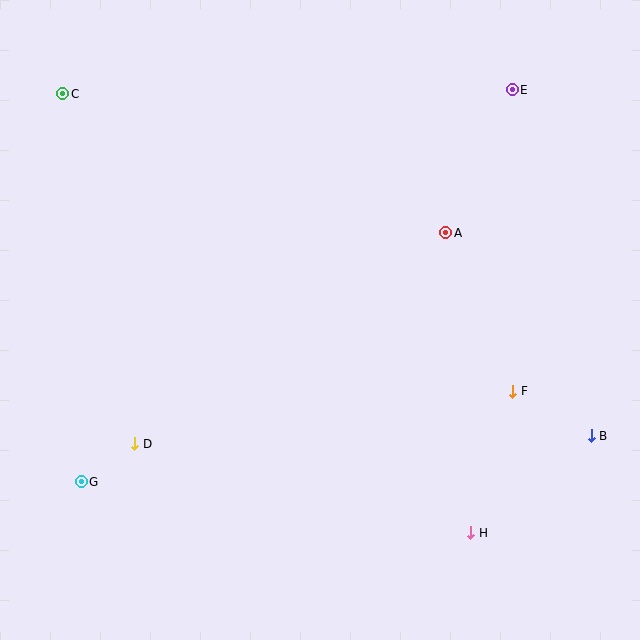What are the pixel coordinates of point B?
Point B is at (591, 436).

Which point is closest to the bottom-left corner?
Point G is closest to the bottom-left corner.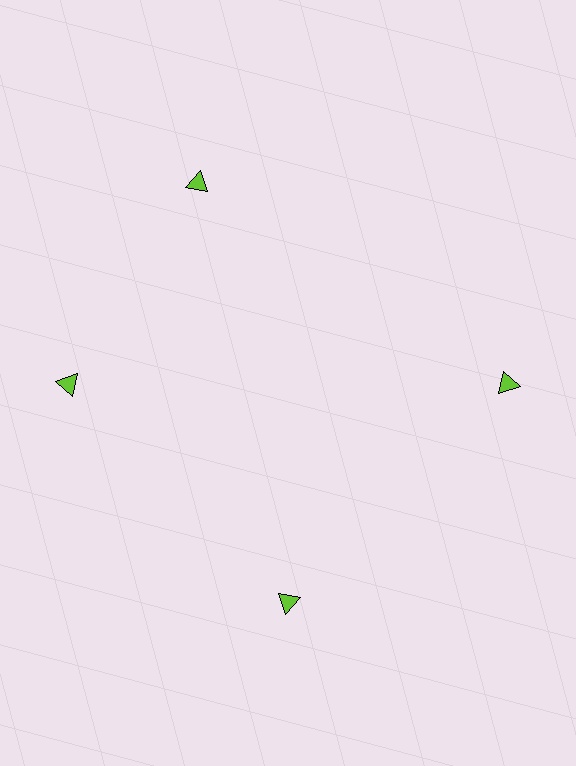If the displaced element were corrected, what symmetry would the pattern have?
It would have 4-fold rotational symmetry — the pattern would map onto itself every 90 degrees.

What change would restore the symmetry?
The symmetry would be restored by rotating it back into even spacing with its neighbors so that all 4 triangles sit at equal angles and equal distance from the center.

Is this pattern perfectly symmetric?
No. The 4 lime triangles are arranged in a ring, but one element near the 12 o'clock position is rotated out of alignment along the ring, breaking the 4-fold rotational symmetry.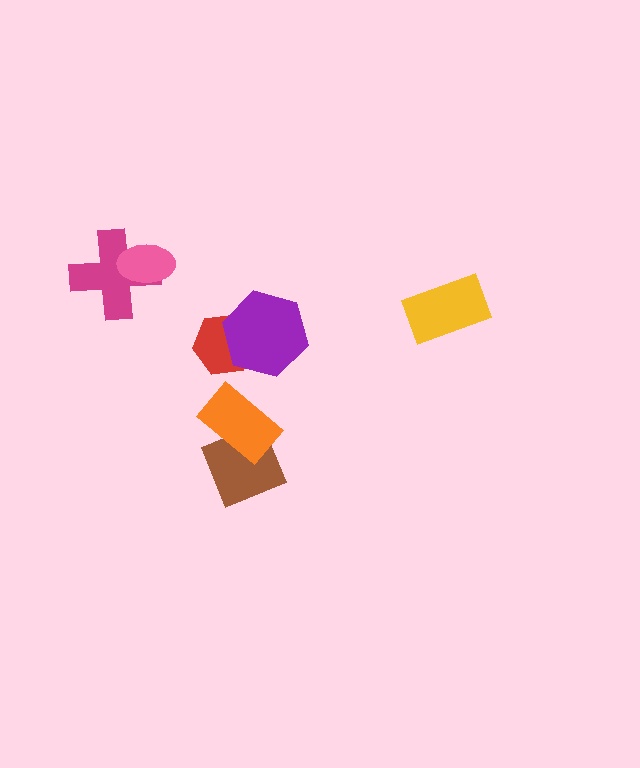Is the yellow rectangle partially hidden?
No, no other shape covers it.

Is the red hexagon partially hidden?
Yes, it is partially covered by another shape.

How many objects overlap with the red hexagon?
1 object overlaps with the red hexagon.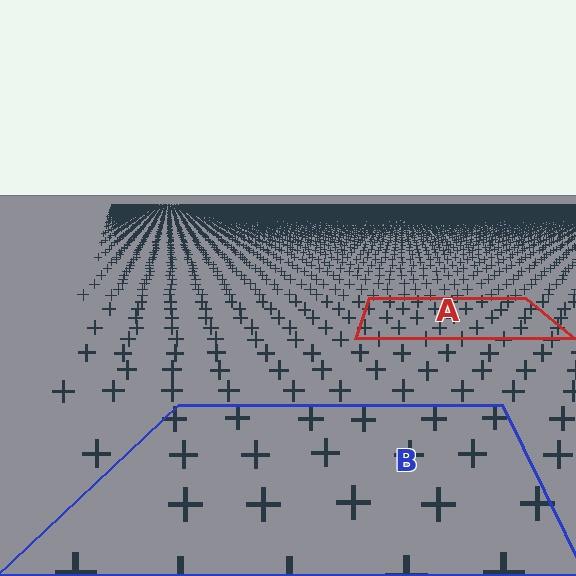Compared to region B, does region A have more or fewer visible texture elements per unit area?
Region A has more texture elements per unit area — they are packed more densely because it is farther away.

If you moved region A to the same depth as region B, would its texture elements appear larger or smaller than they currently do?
They would appear larger. At a closer depth, the same texture elements are projected at a bigger on-screen size.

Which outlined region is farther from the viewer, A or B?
Region A is farther from the viewer — the texture elements inside it appear smaller and more densely packed.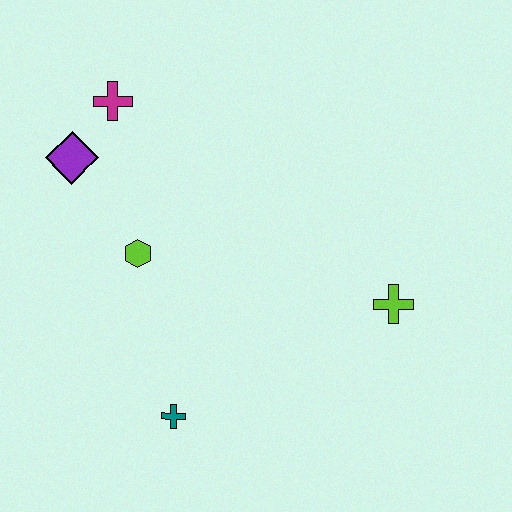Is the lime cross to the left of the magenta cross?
No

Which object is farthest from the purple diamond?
The lime cross is farthest from the purple diamond.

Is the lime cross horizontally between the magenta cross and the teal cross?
No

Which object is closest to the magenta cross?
The purple diamond is closest to the magenta cross.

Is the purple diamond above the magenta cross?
No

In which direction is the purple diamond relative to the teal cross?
The purple diamond is above the teal cross.